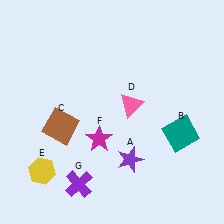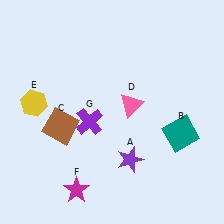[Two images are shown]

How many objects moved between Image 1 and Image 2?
3 objects moved between the two images.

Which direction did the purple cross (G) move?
The purple cross (G) moved up.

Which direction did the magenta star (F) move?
The magenta star (F) moved down.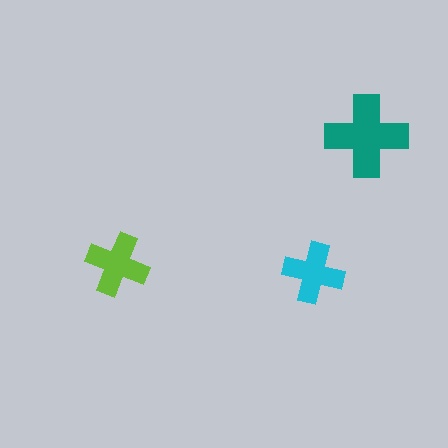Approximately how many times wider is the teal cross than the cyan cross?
About 1.5 times wider.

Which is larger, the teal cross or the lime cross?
The teal one.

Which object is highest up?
The teal cross is topmost.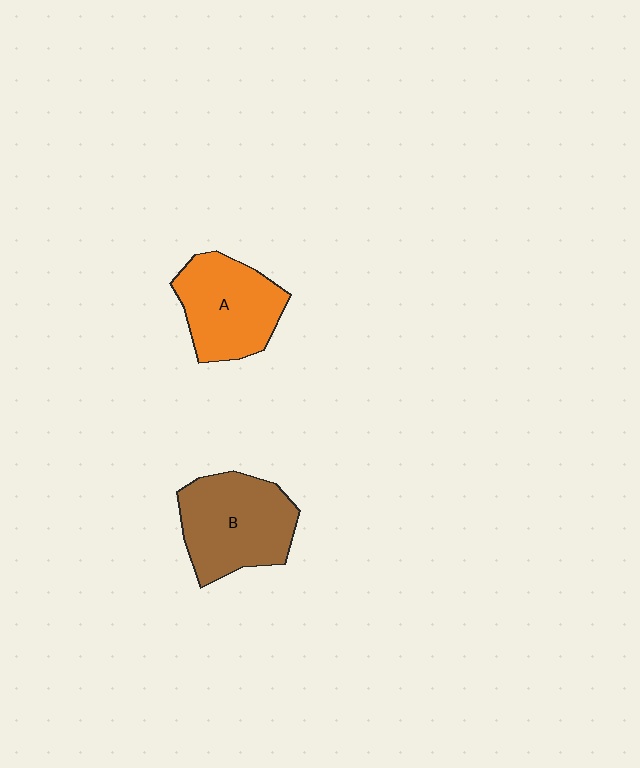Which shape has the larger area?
Shape B (brown).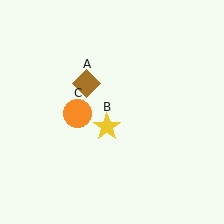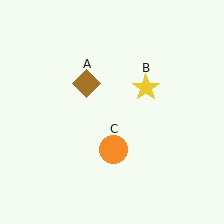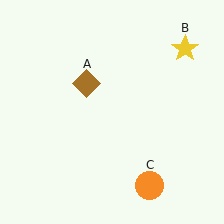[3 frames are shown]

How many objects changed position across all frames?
2 objects changed position: yellow star (object B), orange circle (object C).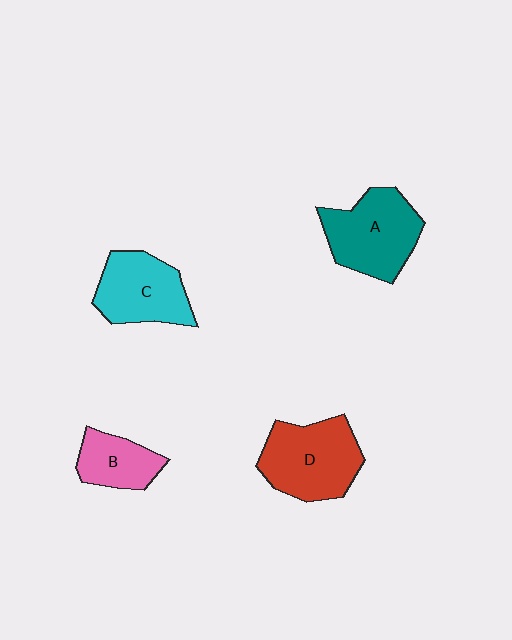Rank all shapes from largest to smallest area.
From largest to smallest: D (red), A (teal), C (cyan), B (pink).